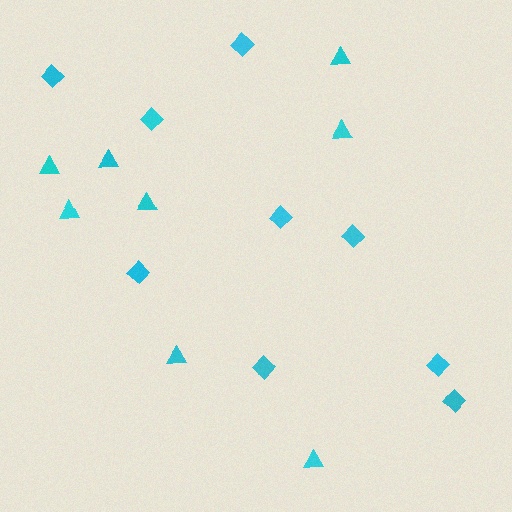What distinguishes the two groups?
There are 2 groups: one group of diamonds (9) and one group of triangles (8).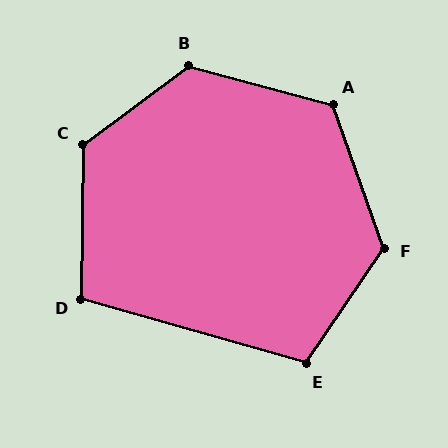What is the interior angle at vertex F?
Approximately 126 degrees (obtuse).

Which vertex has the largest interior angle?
B, at approximately 128 degrees.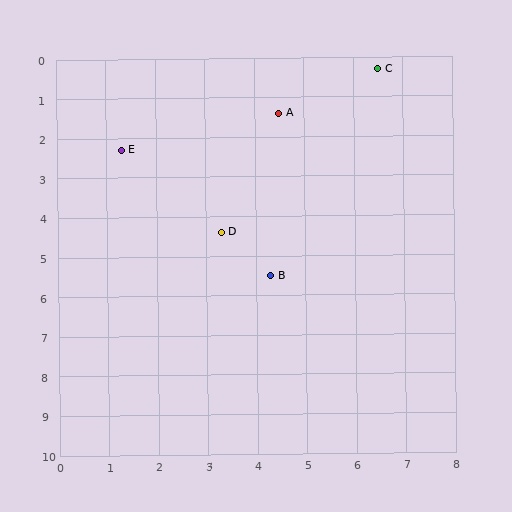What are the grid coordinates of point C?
Point C is at approximately (6.5, 0.3).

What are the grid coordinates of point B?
Point B is at approximately (4.3, 5.5).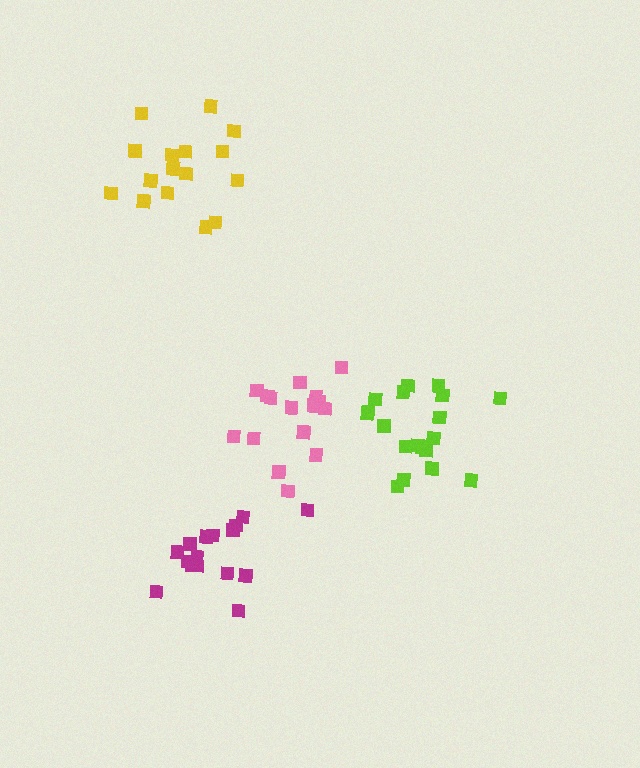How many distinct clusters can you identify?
There are 4 distinct clusters.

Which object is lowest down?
The magenta cluster is bottommost.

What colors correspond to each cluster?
The clusters are colored: magenta, pink, lime, yellow.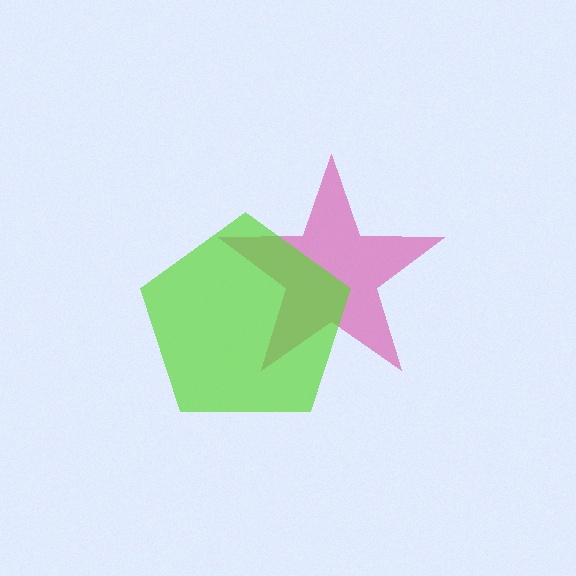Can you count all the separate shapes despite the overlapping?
Yes, there are 2 separate shapes.